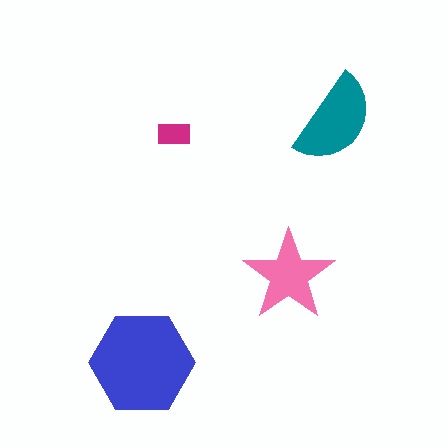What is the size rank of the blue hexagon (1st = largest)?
1st.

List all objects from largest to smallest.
The blue hexagon, the teal semicircle, the pink star, the magenta rectangle.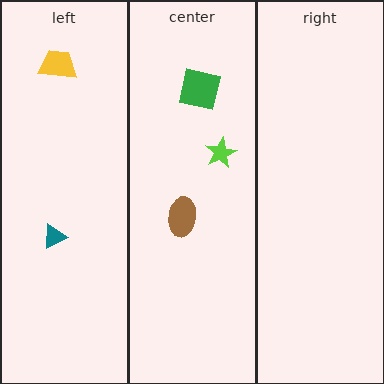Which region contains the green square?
The center region.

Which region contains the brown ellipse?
The center region.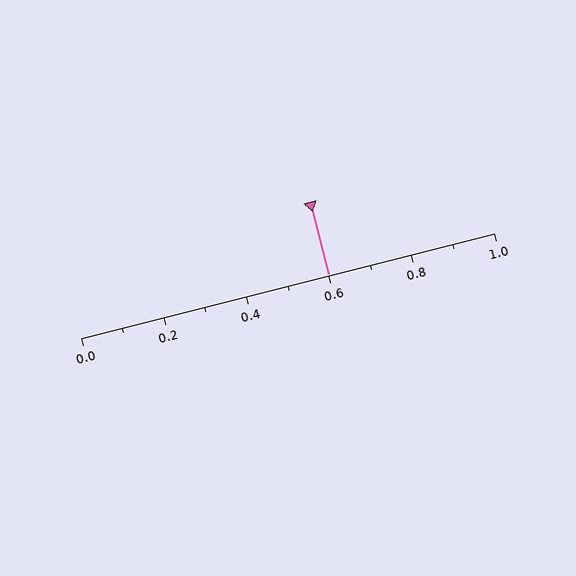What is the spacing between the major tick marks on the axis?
The major ticks are spaced 0.2 apart.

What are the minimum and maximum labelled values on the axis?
The axis runs from 0.0 to 1.0.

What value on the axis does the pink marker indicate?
The marker indicates approximately 0.6.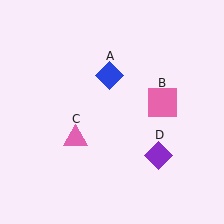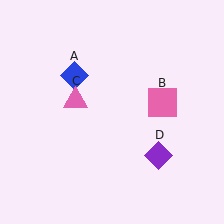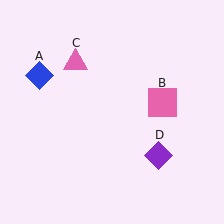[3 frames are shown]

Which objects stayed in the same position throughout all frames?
Pink square (object B) and purple diamond (object D) remained stationary.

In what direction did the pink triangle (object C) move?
The pink triangle (object C) moved up.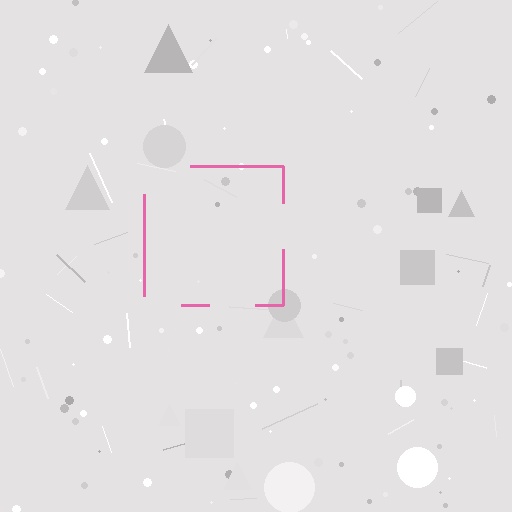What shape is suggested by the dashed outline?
The dashed outline suggests a square.